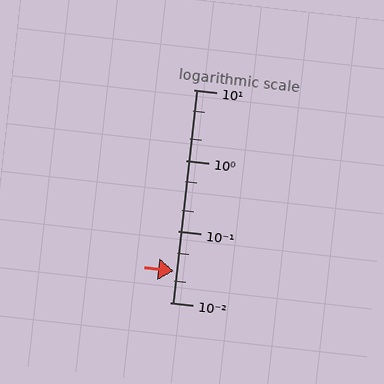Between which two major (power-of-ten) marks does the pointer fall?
The pointer is between 0.01 and 0.1.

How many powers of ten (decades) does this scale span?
The scale spans 3 decades, from 0.01 to 10.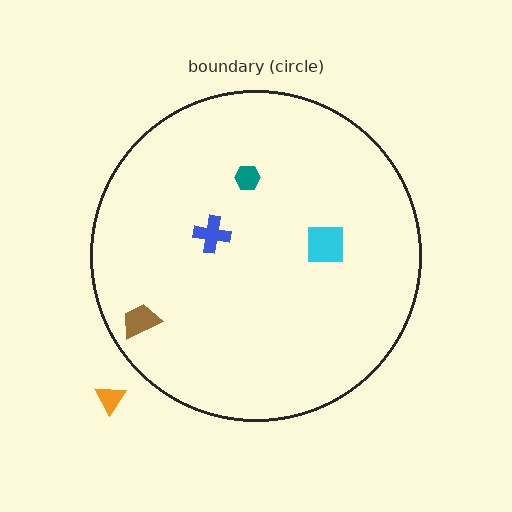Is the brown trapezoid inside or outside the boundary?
Inside.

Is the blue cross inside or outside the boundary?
Inside.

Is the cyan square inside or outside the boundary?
Inside.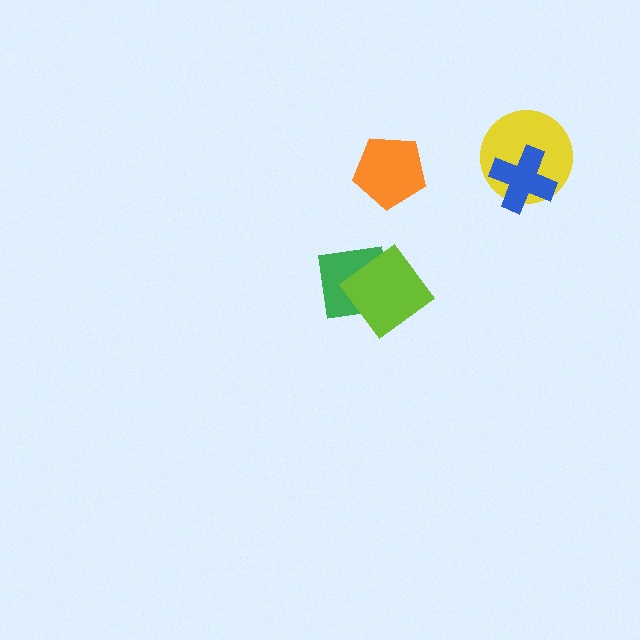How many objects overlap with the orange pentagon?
0 objects overlap with the orange pentagon.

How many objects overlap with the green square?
1 object overlaps with the green square.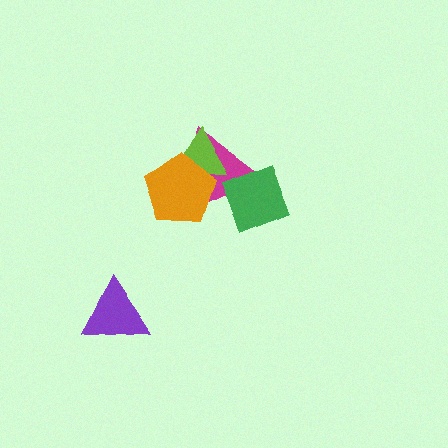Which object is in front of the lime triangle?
The orange pentagon is in front of the lime triangle.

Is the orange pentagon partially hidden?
No, no other shape covers it.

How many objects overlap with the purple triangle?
0 objects overlap with the purple triangle.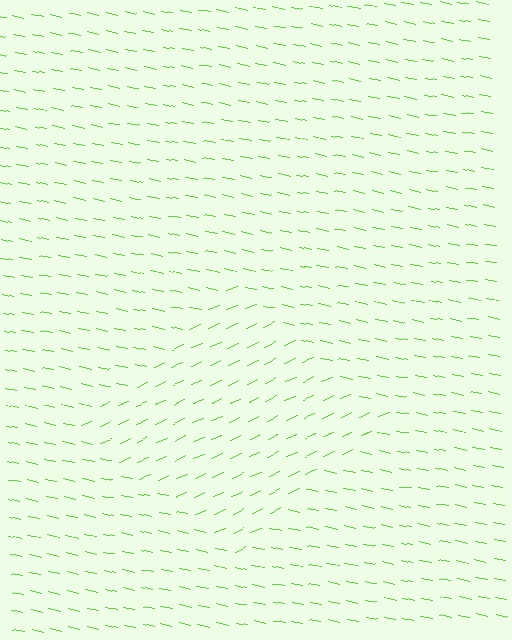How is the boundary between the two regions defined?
The boundary is defined purely by a change in line orientation (approximately 35 degrees difference). All lines are the same color and thickness.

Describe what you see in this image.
The image is filled with small lime line segments. A diamond region in the image has lines oriented differently from the surrounding lines, creating a visible texture boundary.